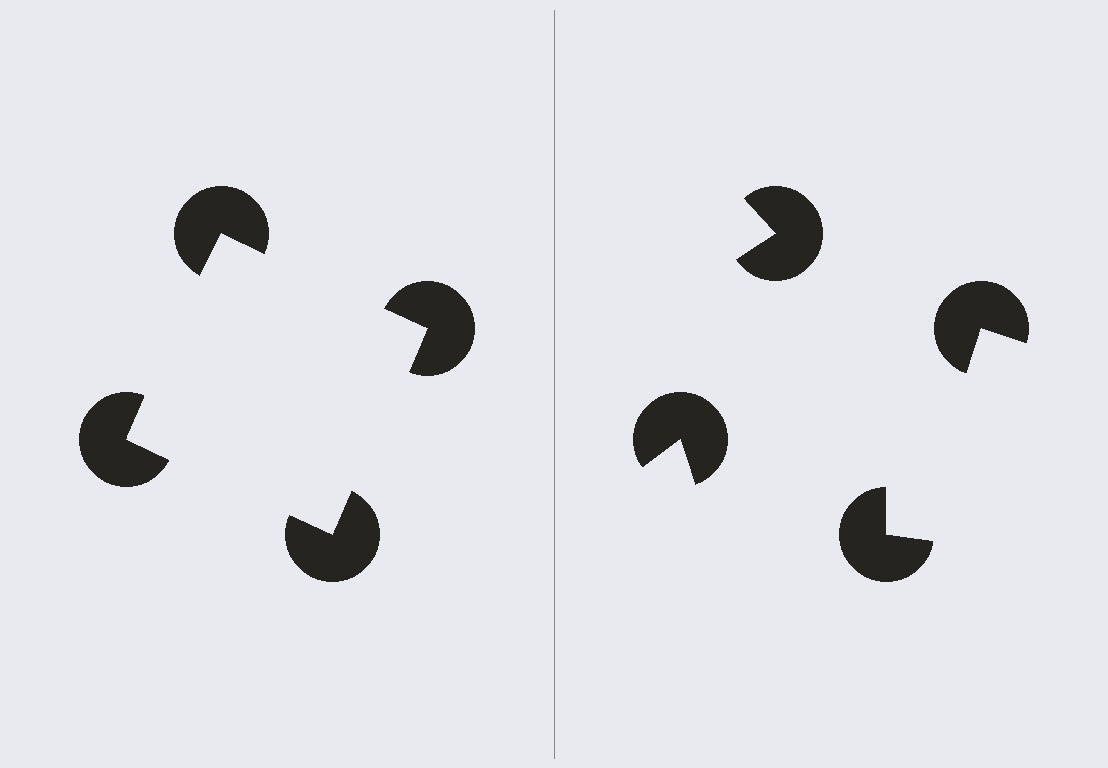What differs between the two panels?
The pac-man discs are positioned identically on both sides; only the wedge orientations differ. On the left they align to a square; on the right they are misaligned.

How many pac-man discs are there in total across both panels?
8 — 4 on each side.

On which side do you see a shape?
An illusory square appears on the left side. On the right side the wedge cuts are rotated, so no coherent shape forms.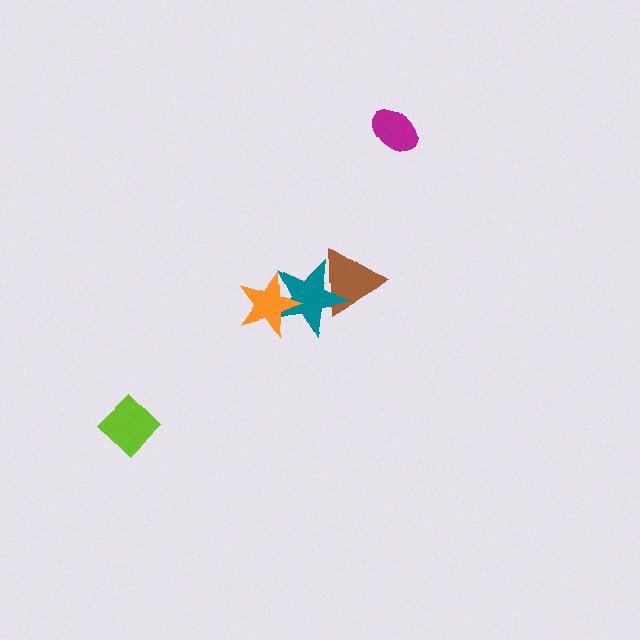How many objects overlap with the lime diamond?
0 objects overlap with the lime diamond.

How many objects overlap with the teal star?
2 objects overlap with the teal star.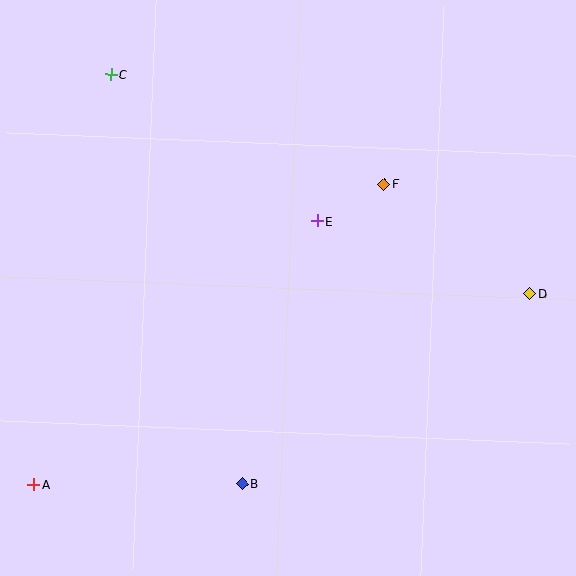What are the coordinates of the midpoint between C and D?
The midpoint between C and D is at (320, 184).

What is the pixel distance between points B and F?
The distance between B and F is 332 pixels.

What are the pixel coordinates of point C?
Point C is at (111, 74).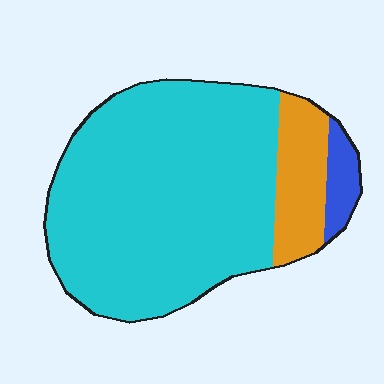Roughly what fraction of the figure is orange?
Orange covers about 15% of the figure.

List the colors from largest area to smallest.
From largest to smallest: cyan, orange, blue.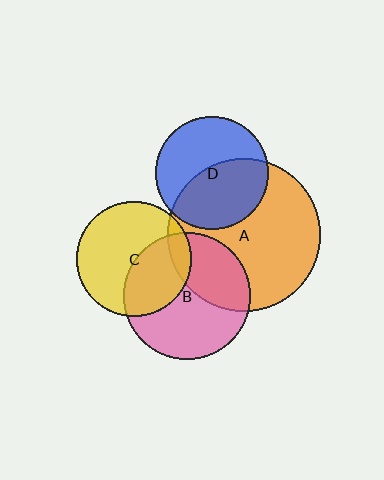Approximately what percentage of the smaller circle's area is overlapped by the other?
Approximately 10%.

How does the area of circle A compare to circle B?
Approximately 1.4 times.